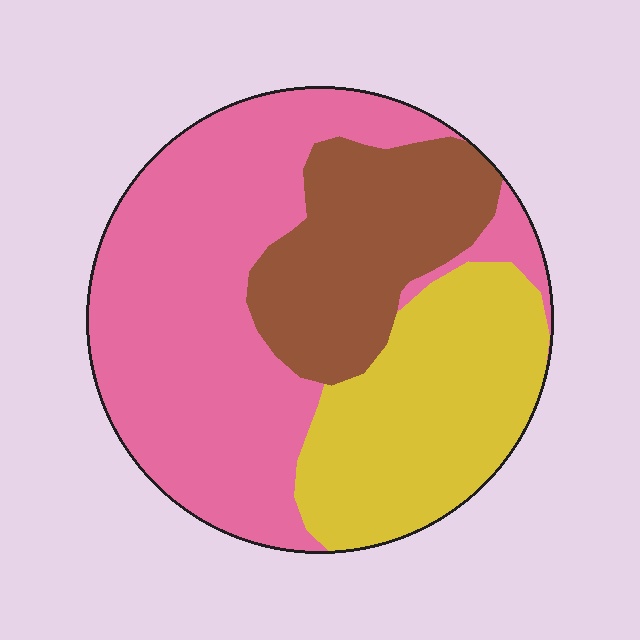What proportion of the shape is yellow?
Yellow covers about 30% of the shape.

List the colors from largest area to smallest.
From largest to smallest: pink, yellow, brown.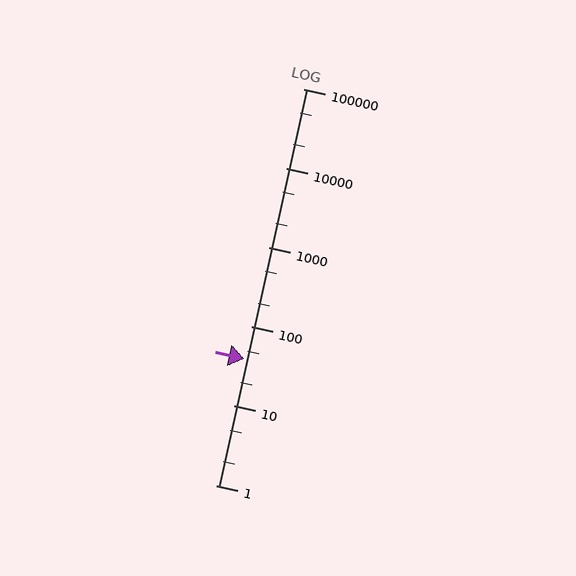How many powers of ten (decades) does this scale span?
The scale spans 5 decades, from 1 to 100000.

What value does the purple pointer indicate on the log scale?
The pointer indicates approximately 39.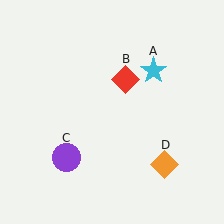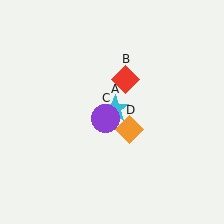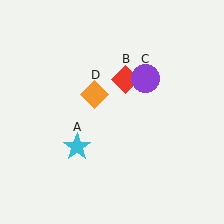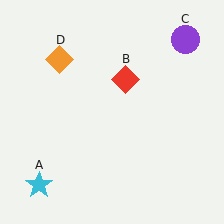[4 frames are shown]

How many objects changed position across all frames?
3 objects changed position: cyan star (object A), purple circle (object C), orange diamond (object D).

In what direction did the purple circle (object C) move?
The purple circle (object C) moved up and to the right.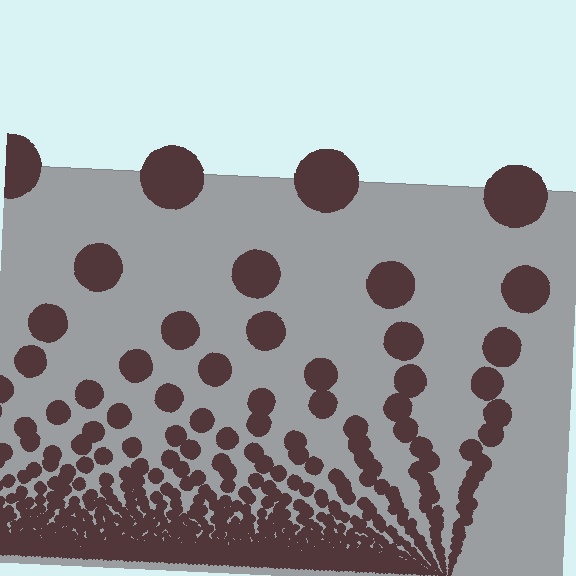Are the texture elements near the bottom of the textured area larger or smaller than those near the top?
Smaller. The gradient is inverted — elements near the bottom are smaller and denser.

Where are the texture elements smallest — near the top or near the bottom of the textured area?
Near the bottom.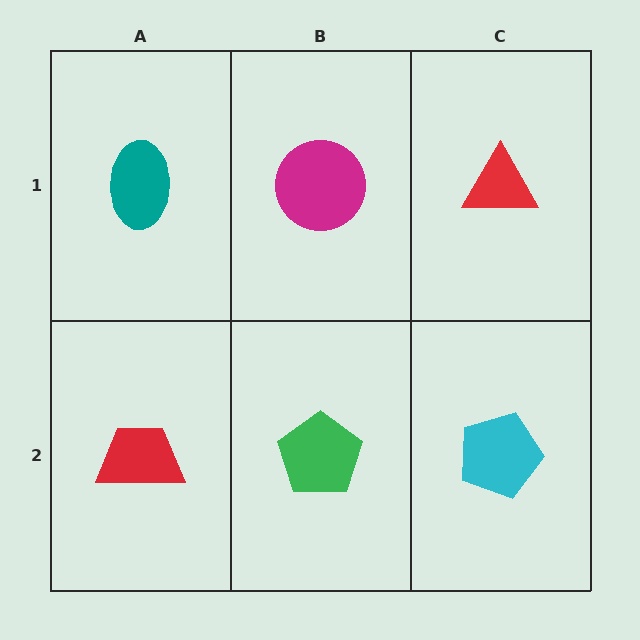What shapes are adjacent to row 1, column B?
A green pentagon (row 2, column B), a teal ellipse (row 1, column A), a red triangle (row 1, column C).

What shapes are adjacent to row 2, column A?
A teal ellipse (row 1, column A), a green pentagon (row 2, column B).